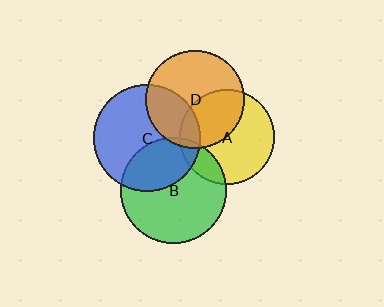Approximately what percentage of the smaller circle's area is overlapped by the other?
Approximately 15%.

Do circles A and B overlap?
Yes.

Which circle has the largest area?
Circle C (blue).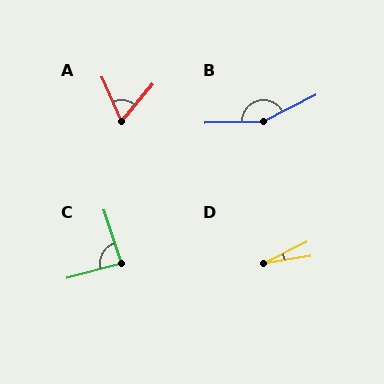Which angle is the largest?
B, at approximately 154 degrees.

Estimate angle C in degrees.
Approximately 86 degrees.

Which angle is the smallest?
D, at approximately 18 degrees.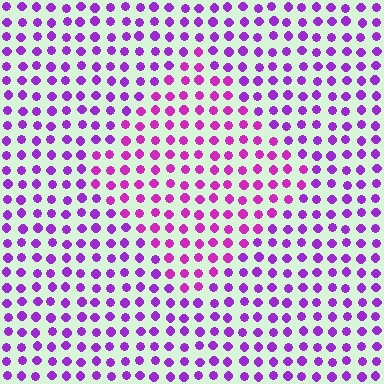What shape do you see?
I see a diamond.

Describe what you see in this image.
The image is filled with small purple elements in a uniform arrangement. A diamond-shaped region is visible where the elements are tinted to a slightly different hue, forming a subtle color boundary.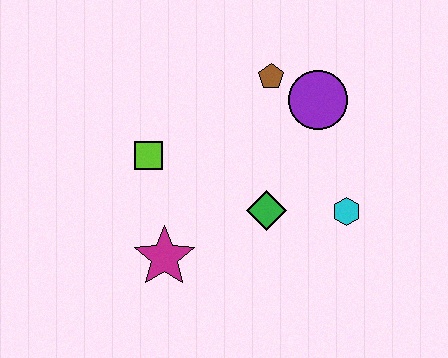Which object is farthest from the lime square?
The cyan hexagon is farthest from the lime square.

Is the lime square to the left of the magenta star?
Yes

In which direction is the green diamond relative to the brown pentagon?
The green diamond is below the brown pentagon.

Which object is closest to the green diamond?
The cyan hexagon is closest to the green diamond.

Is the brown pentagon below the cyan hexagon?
No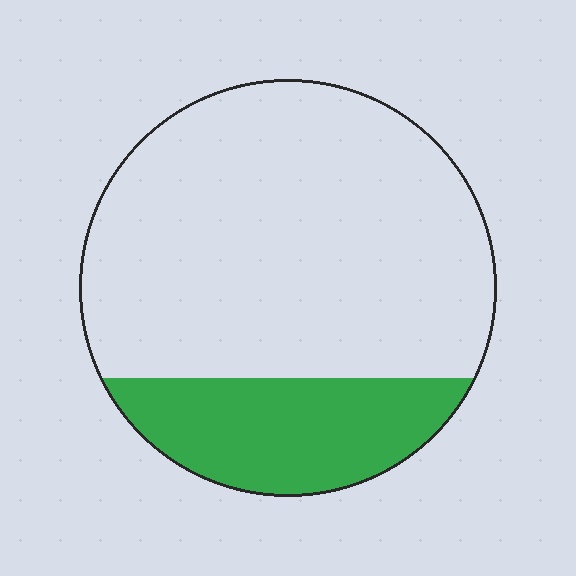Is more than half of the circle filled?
No.